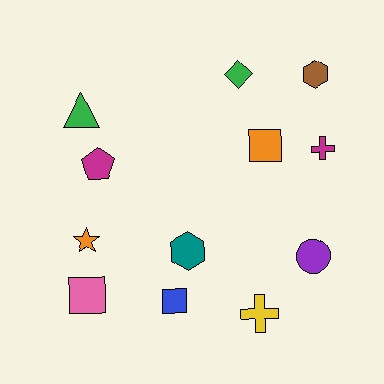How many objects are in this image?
There are 12 objects.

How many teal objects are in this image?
There is 1 teal object.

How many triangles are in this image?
There is 1 triangle.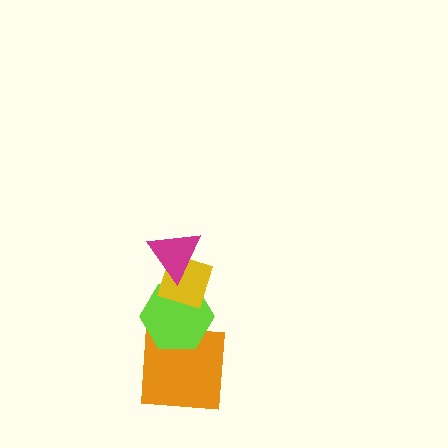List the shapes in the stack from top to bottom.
From top to bottom: the magenta triangle, the yellow diamond, the lime hexagon, the orange square.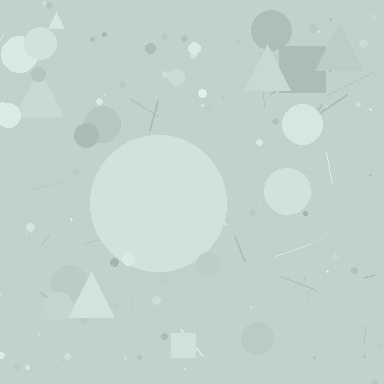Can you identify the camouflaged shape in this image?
The camouflaged shape is a circle.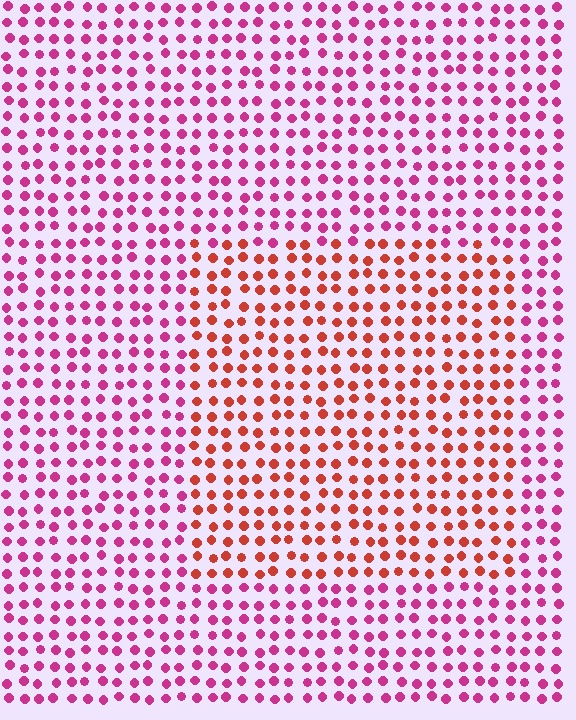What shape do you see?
I see a rectangle.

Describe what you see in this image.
The image is filled with small magenta elements in a uniform arrangement. A rectangle-shaped region is visible where the elements are tinted to a slightly different hue, forming a subtle color boundary.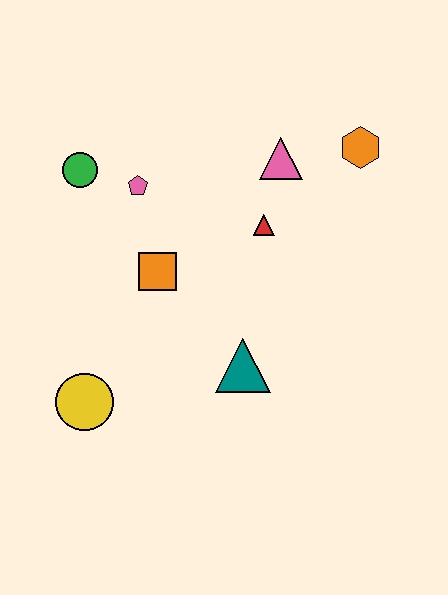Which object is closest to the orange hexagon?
The pink triangle is closest to the orange hexagon.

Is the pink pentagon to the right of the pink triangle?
No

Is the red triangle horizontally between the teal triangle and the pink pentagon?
No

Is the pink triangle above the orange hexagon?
No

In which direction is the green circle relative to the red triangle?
The green circle is to the left of the red triangle.